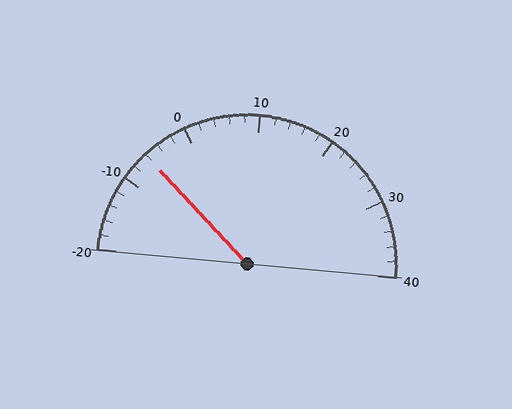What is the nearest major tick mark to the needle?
The nearest major tick mark is -10.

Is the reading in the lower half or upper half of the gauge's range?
The reading is in the lower half of the range (-20 to 40).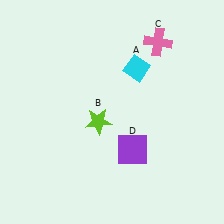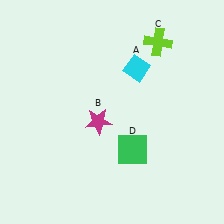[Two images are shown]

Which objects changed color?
B changed from lime to magenta. C changed from pink to lime. D changed from purple to green.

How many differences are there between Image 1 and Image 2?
There are 3 differences between the two images.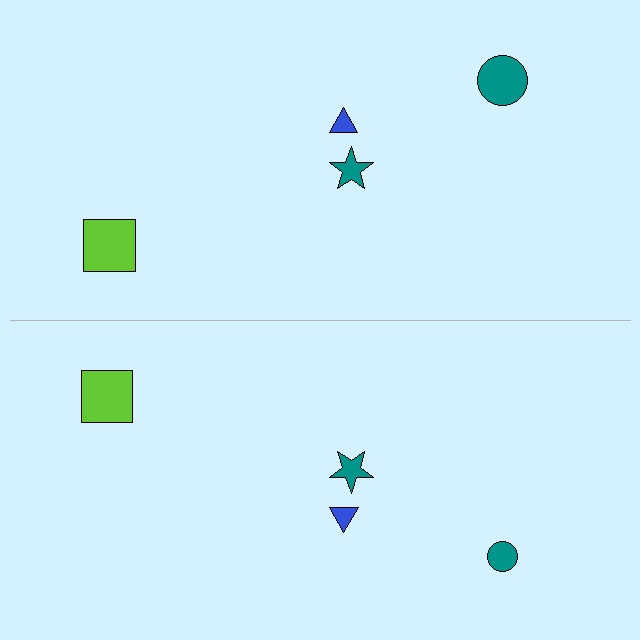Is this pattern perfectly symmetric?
No, the pattern is not perfectly symmetric. The teal circle on the bottom side has a different size than its mirror counterpart.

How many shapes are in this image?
There are 8 shapes in this image.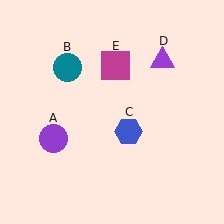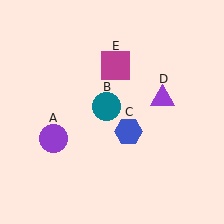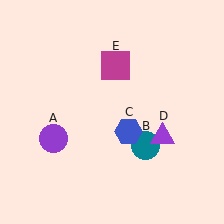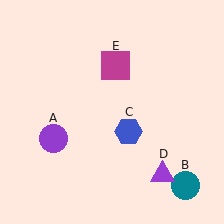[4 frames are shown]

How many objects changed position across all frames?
2 objects changed position: teal circle (object B), purple triangle (object D).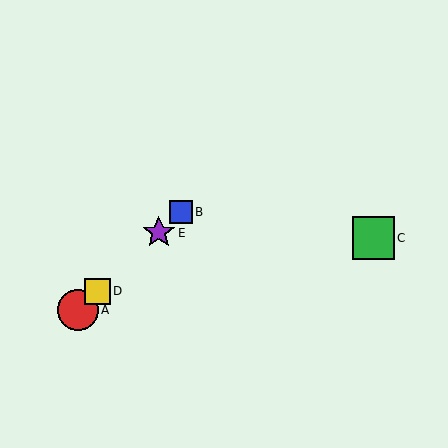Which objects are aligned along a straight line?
Objects A, B, D, E are aligned along a straight line.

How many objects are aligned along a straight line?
4 objects (A, B, D, E) are aligned along a straight line.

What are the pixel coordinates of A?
Object A is at (78, 310).